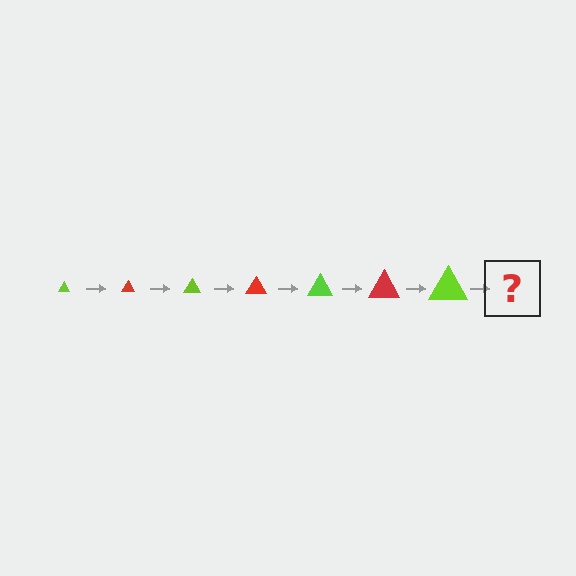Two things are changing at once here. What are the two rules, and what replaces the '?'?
The two rules are that the triangle grows larger each step and the color cycles through lime and red. The '?' should be a red triangle, larger than the previous one.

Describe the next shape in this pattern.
It should be a red triangle, larger than the previous one.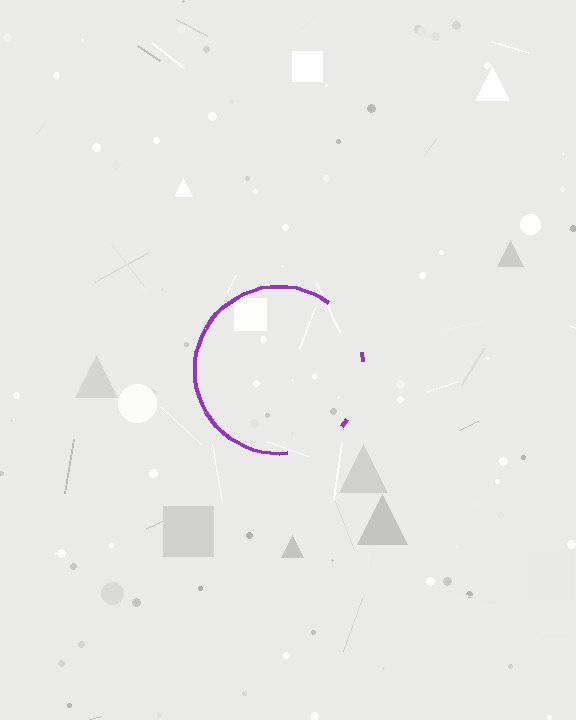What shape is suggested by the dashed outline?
The dashed outline suggests a circle.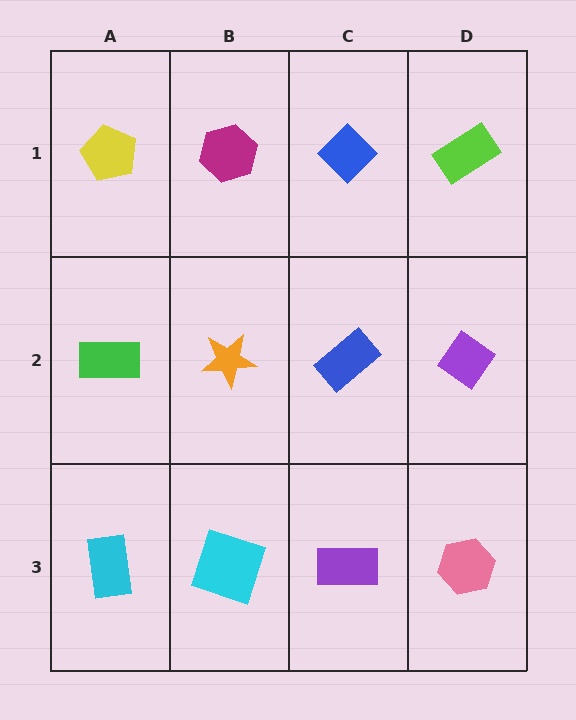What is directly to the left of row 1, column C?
A magenta hexagon.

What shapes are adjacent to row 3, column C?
A blue rectangle (row 2, column C), a cyan square (row 3, column B), a pink hexagon (row 3, column D).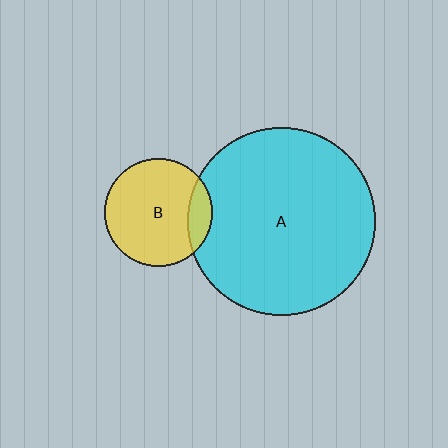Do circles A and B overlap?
Yes.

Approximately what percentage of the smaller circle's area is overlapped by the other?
Approximately 15%.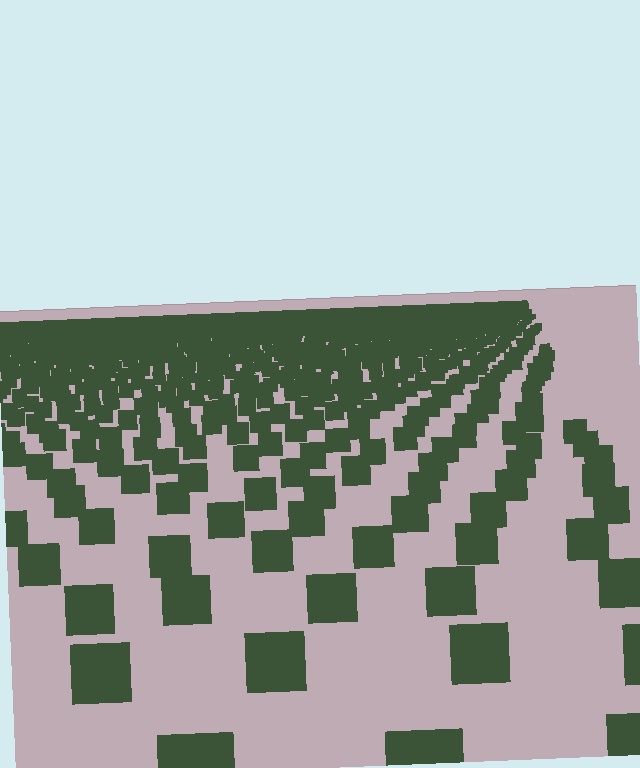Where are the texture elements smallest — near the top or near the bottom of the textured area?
Near the top.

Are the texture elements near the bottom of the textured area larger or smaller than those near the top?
Larger. Near the bottom, elements are closer to the viewer and appear at a bigger on-screen size.